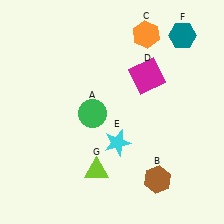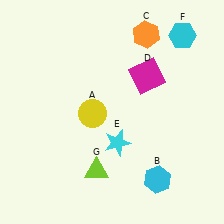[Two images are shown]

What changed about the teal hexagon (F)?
In Image 1, F is teal. In Image 2, it changed to cyan.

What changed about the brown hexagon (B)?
In Image 1, B is brown. In Image 2, it changed to cyan.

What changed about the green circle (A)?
In Image 1, A is green. In Image 2, it changed to yellow.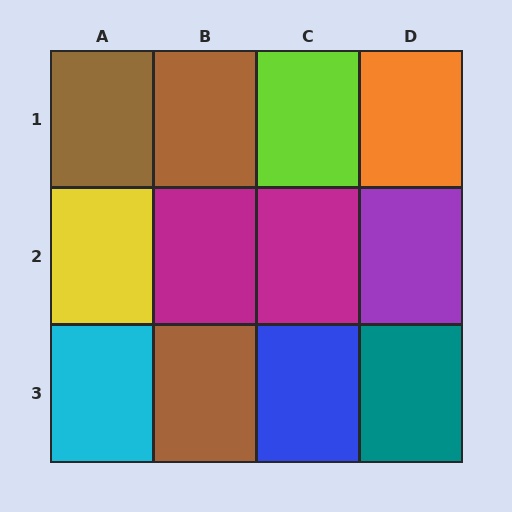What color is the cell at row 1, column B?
Brown.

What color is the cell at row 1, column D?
Orange.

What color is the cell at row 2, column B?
Magenta.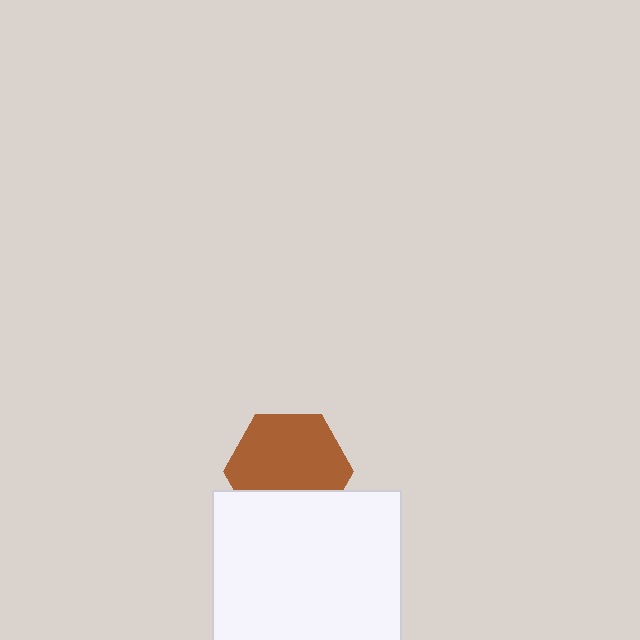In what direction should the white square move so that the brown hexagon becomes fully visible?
The white square should move down. That is the shortest direction to clear the overlap and leave the brown hexagon fully visible.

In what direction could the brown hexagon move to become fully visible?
The brown hexagon could move up. That would shift it out from behind the white square entirely.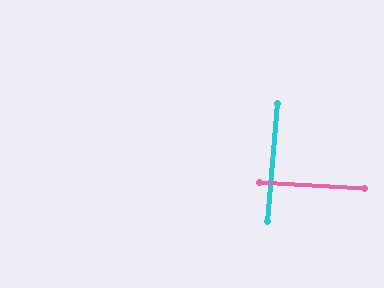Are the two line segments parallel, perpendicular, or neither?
Perpendicular — they meet at approximately 88°.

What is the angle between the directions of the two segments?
Approximately 88 degrees.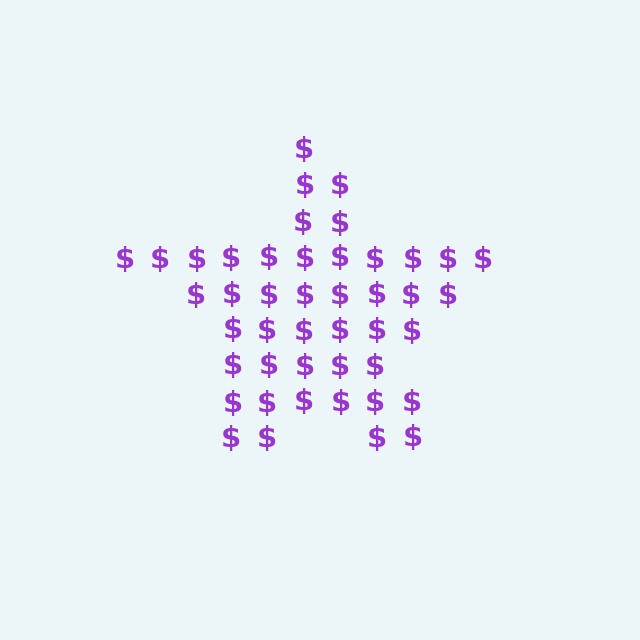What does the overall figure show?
The overall figure shows a star.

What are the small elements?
The small elements are dollar signs.